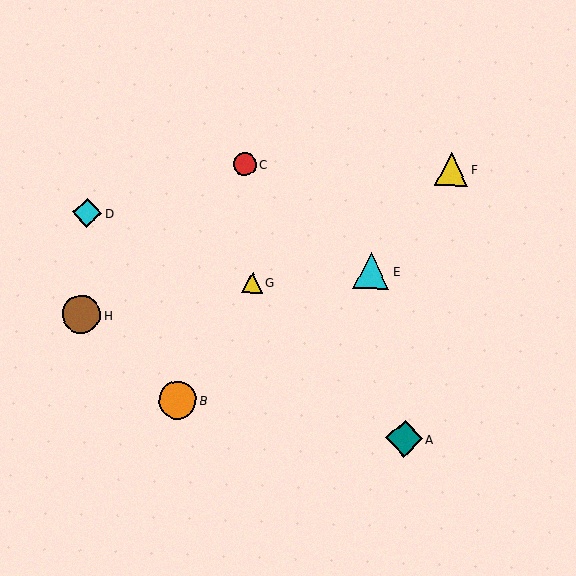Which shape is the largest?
The brown circle (labeled H) is the largest.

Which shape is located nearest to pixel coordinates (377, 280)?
The cyan triangle (labeled E) at (371, 271) is nearest to that location.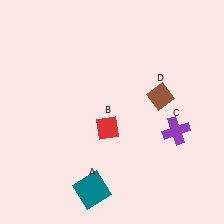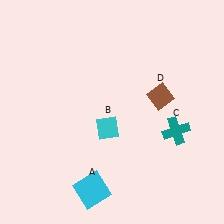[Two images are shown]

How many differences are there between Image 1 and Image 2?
There are 3 differences between the two images.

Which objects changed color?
A changed from teal to cyan. B changed from red to cyan. C changed from purple to teal.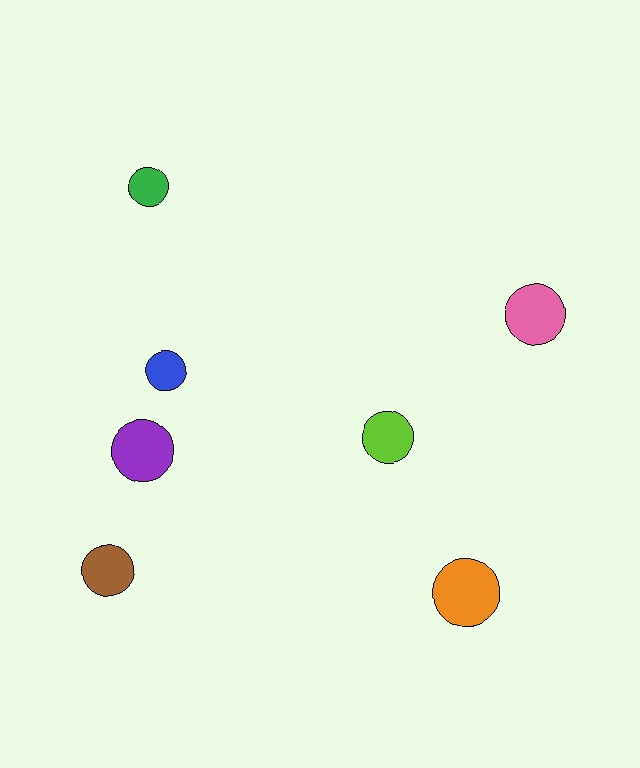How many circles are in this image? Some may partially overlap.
There are 7 circles.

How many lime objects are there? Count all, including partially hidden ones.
There is 1 lime object.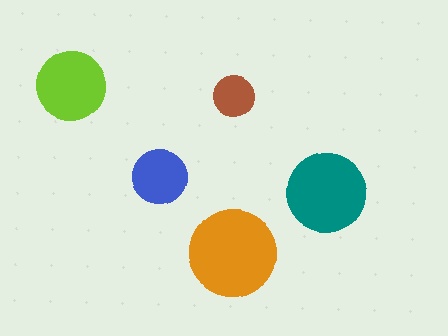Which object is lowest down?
The orange circle is bottommost.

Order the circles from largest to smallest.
the orange one, the teal one, the lime one, the blue one, the brown one.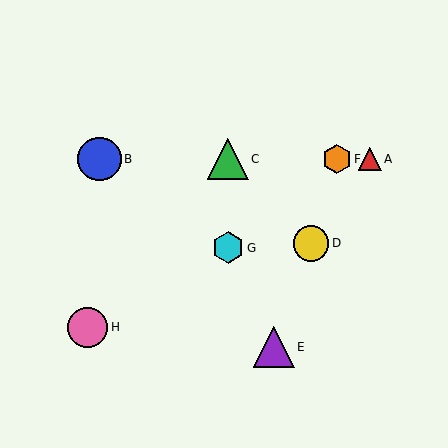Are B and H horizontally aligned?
No, B is at y≈159 and H is at y≈327.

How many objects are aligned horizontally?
4 objects (A, B, C, F) are aligned horizontally.